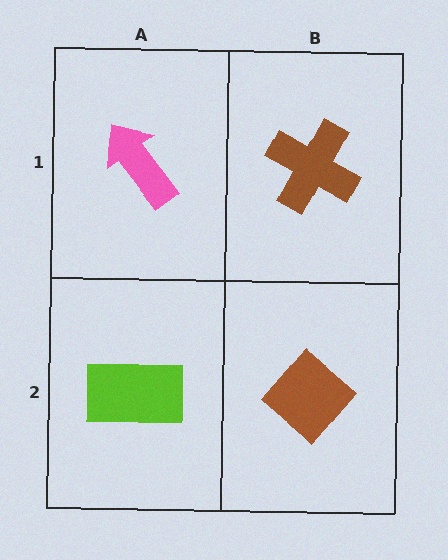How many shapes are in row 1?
2 shapes.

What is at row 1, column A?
A pink arrow.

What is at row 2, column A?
A lime rectangle.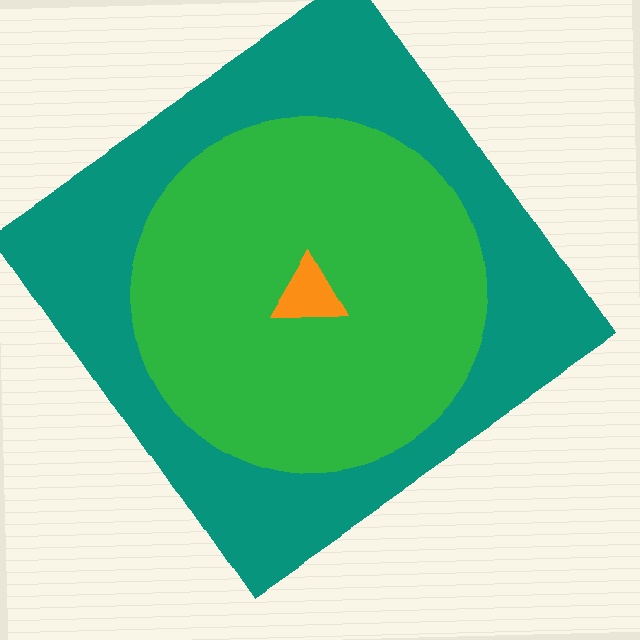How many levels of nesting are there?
3.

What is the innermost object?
The orange triangle.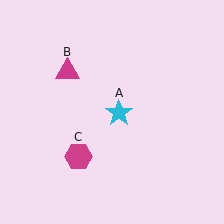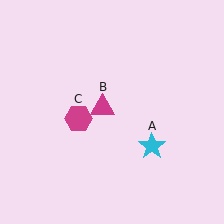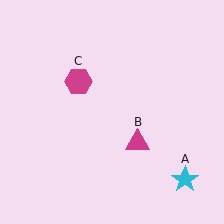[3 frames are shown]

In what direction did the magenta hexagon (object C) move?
The magenta hexagon (object C) moved up.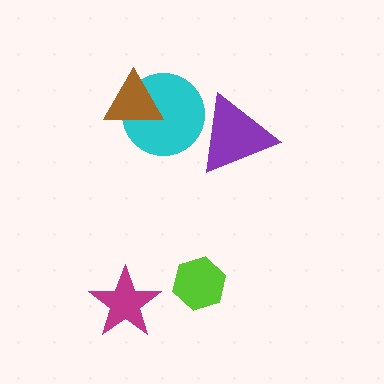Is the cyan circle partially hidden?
Yes, it is partially covered by another shape.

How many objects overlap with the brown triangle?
1 object overlaps with the brown triangle.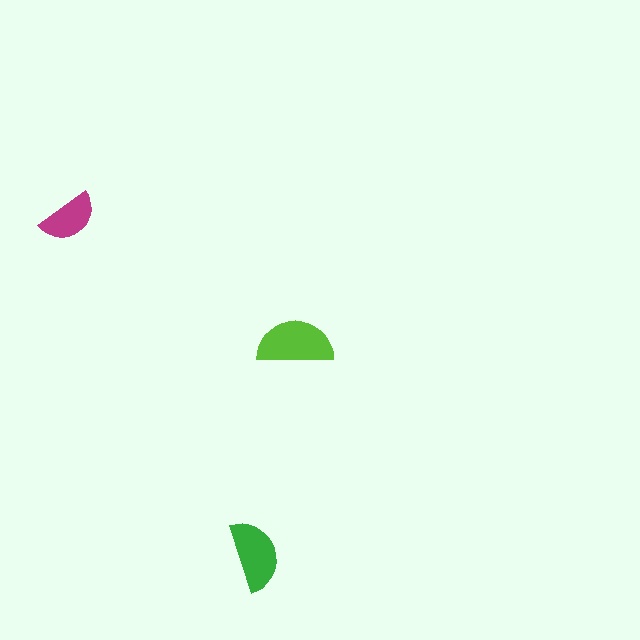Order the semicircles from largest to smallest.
the lime one, the green one, the magenta one.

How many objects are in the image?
There are 3 objects in the image.